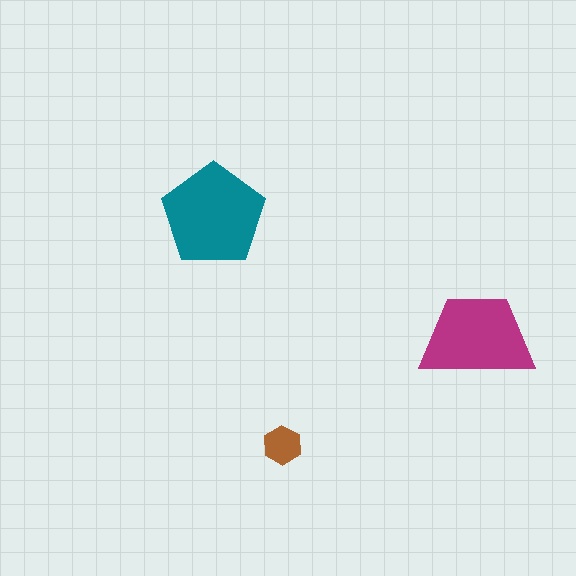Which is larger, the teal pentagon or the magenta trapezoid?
The teal pentagon.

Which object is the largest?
The teal pentagon.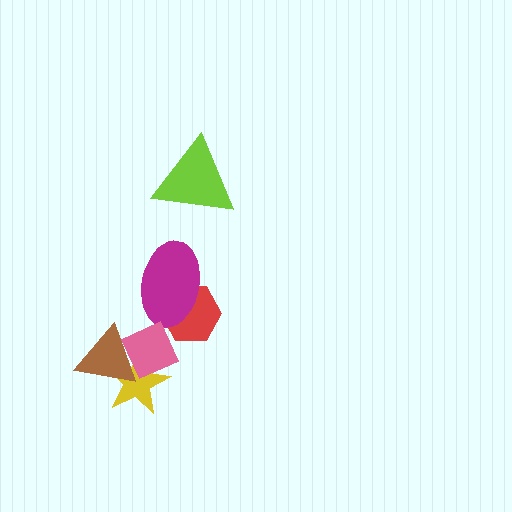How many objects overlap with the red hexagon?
1 object overlaps with the red hexagon.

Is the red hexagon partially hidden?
Yes, it is partially covered by another shape.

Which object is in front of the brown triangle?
The pink diamond is in front of the brown triangle.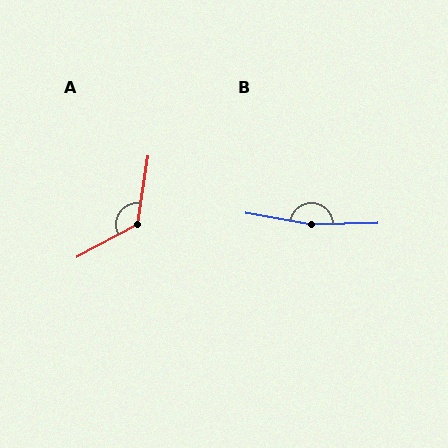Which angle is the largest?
B, at approximately 168 degrees.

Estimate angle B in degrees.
Approximately 168 degrees.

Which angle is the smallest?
A, at approximately 126 degrees.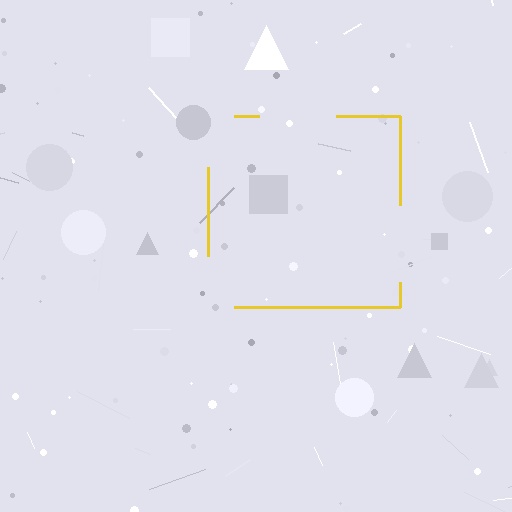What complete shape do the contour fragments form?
The contour fragments form a square.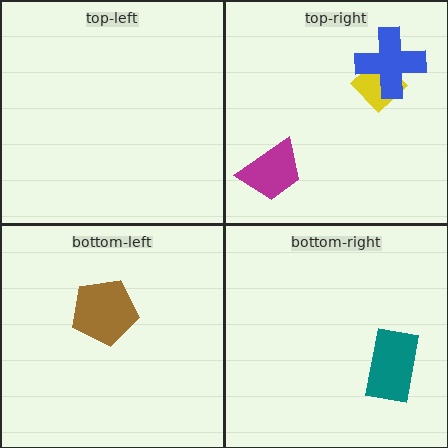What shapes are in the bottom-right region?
The teal rectangle.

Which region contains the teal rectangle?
The bottom-right region.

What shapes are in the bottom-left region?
The brown pentagon.